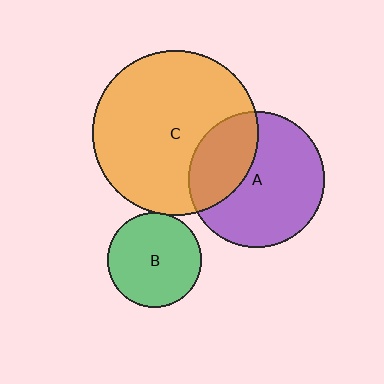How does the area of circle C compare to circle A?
Approximately 1.5 times.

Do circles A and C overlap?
Yes.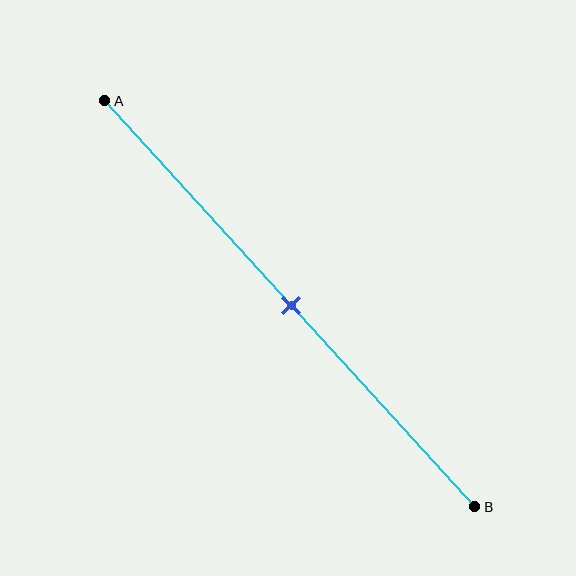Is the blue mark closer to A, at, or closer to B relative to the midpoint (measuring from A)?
The blue mark is approximately at the midpoint of segment AB.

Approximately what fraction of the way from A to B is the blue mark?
The blue mark is approximately 50% of the way from A to B.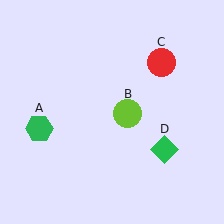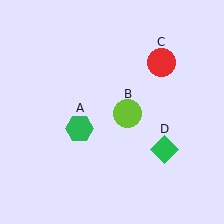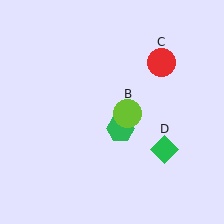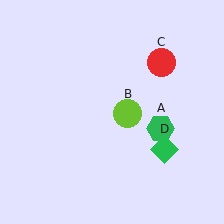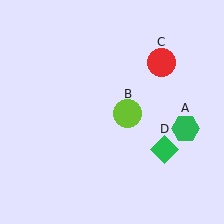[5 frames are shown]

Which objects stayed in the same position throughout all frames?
Lime circle (object B) and red circle (object C) and green diamond (object D) remained stationary.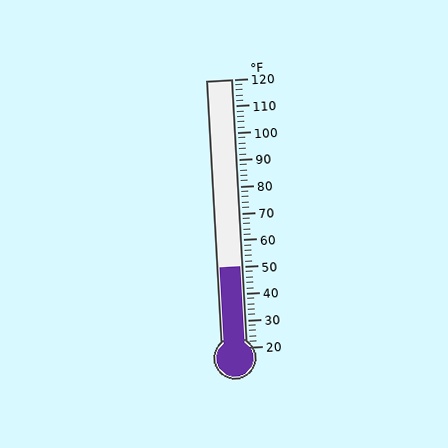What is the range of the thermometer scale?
The thermometer scale ranges from 20°F to 120°F.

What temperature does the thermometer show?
The thermometer shows approximately 50°F.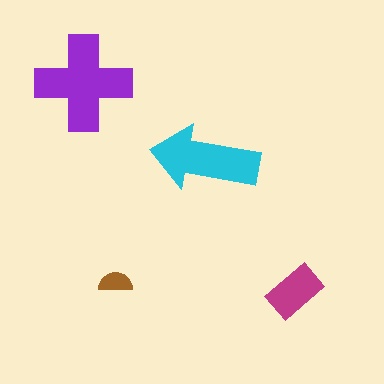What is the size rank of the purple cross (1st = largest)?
1st.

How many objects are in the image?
There are 4 objects in the image.